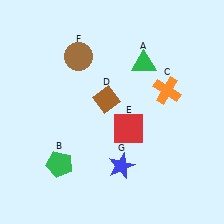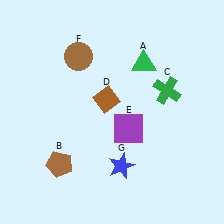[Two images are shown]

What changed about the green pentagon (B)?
In Image 1, B is green. In Image 2, it changed to brown.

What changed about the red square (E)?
In Image 1, E is red. In Image 2, it changed to purple.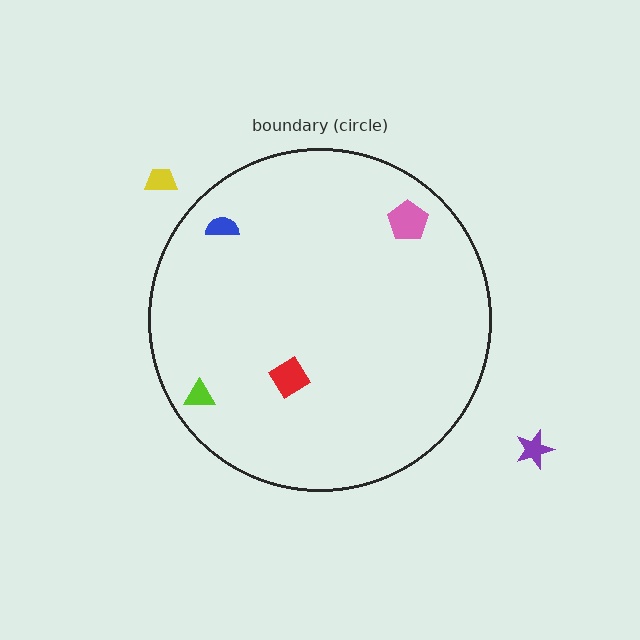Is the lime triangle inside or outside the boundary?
Inside.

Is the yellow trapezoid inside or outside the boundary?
Outside.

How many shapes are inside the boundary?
4 inside, 2 outside.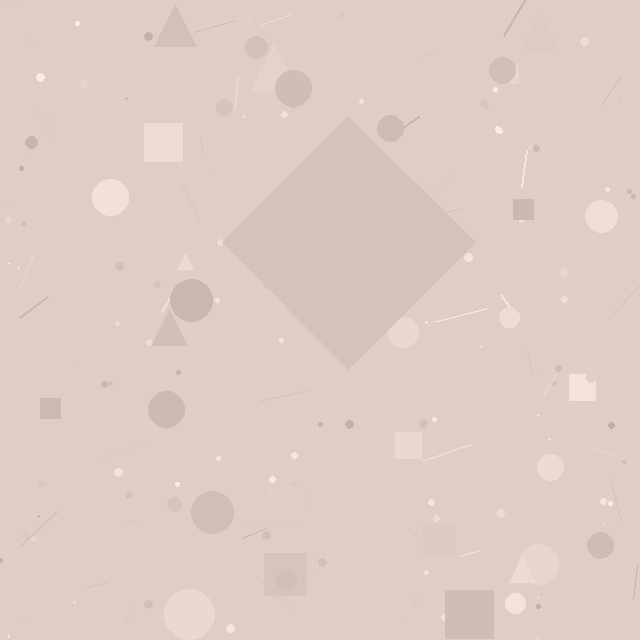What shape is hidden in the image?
A diamond is hidden in the image.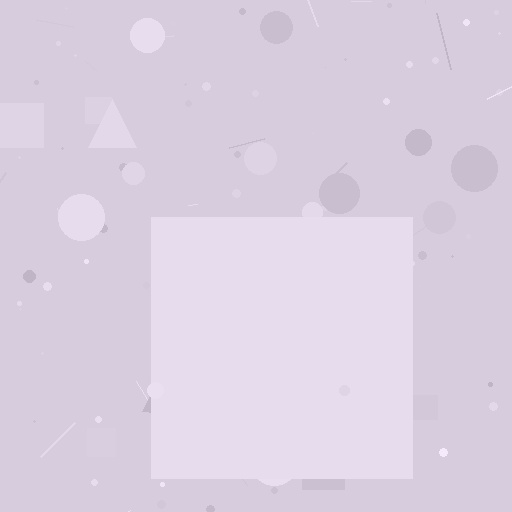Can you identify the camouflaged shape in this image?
The camouflaged shape is a square.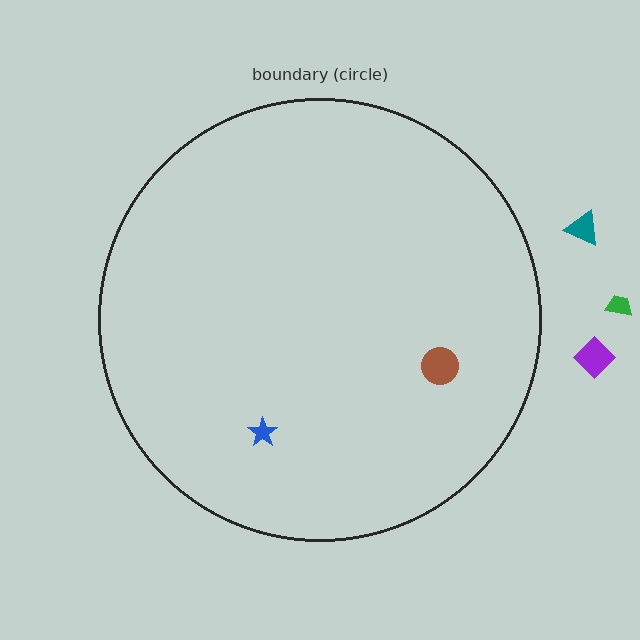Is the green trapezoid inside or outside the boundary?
Outside.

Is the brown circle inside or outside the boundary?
Inside.